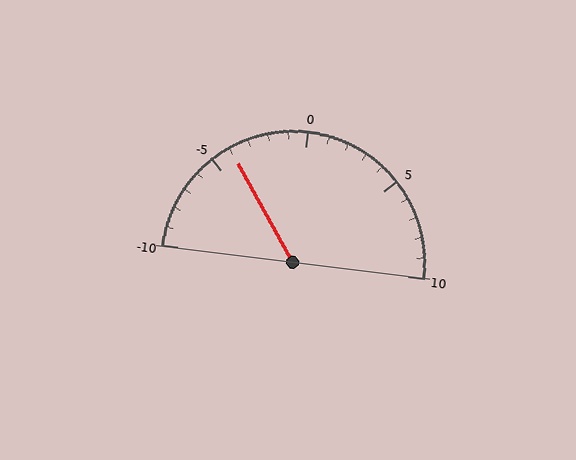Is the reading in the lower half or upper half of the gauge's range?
The reading is in the lower half of the range (-10 to 10).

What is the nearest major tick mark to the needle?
The nearest major tick mark is -5.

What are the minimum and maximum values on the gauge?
The gauge ranges from -10 to 10.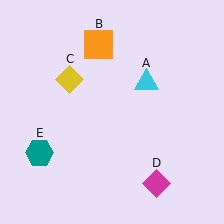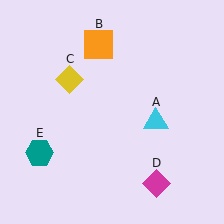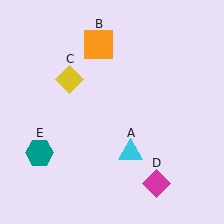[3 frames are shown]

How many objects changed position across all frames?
1 object changed position: cyan triangle (object A).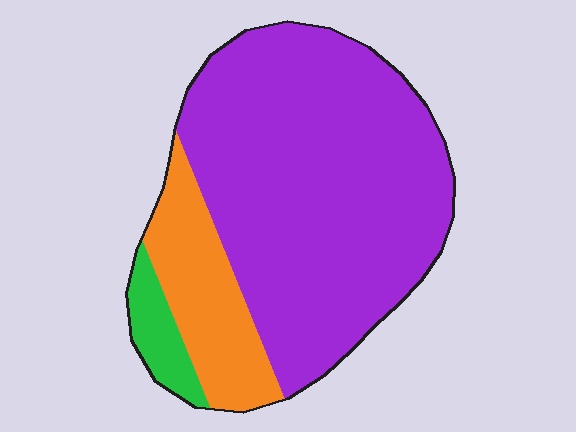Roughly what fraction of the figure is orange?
Orange covers around 20% of the figure.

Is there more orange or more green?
Orange.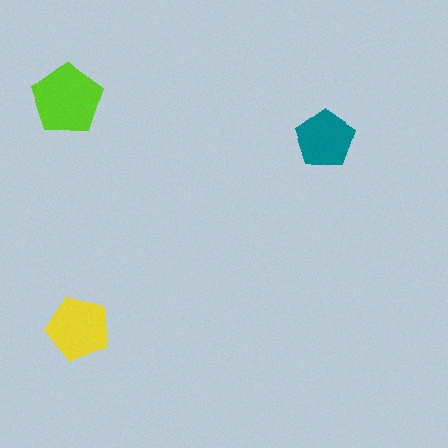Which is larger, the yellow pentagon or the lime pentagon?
The lime one.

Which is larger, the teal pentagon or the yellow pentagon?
The yellow one.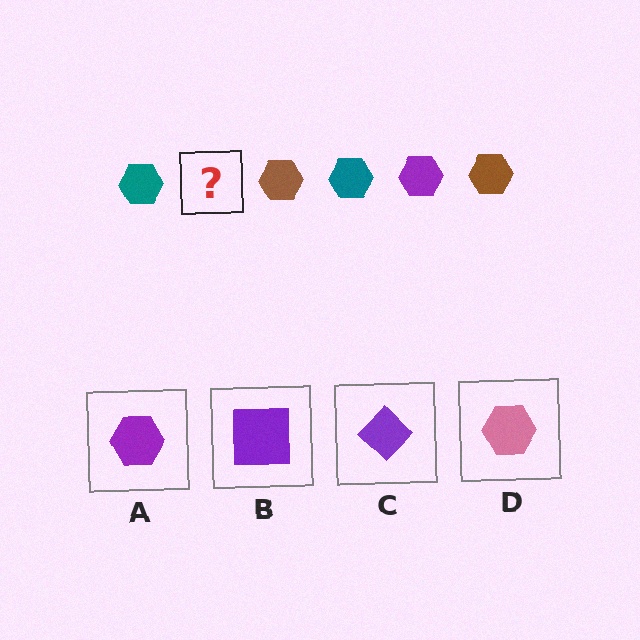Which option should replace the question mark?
Option A.